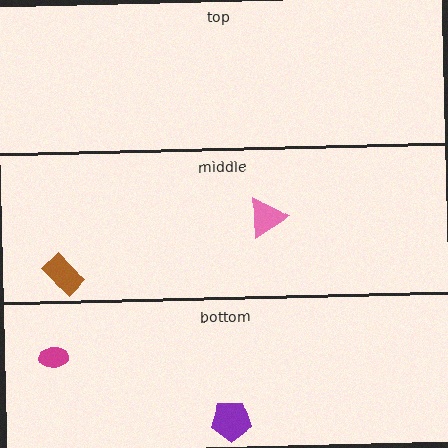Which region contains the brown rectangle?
The middle region.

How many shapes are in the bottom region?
2.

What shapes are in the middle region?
The pink triangle, the brown rectangle.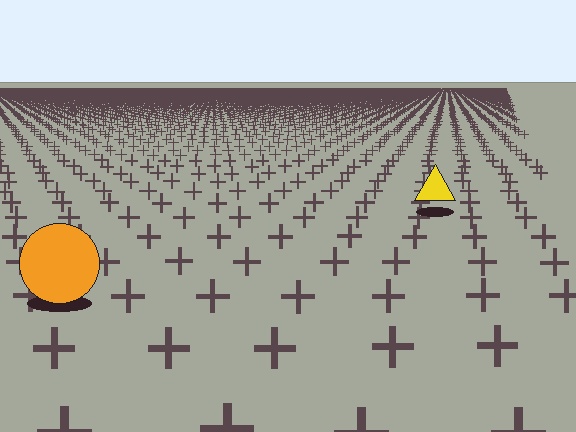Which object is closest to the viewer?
The orange circle is closest. The texture marks near it are larger and more spread out.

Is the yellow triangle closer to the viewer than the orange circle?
No. The orange circle is closer — you can tell from the texture gradient: the ground texture is coarser near it.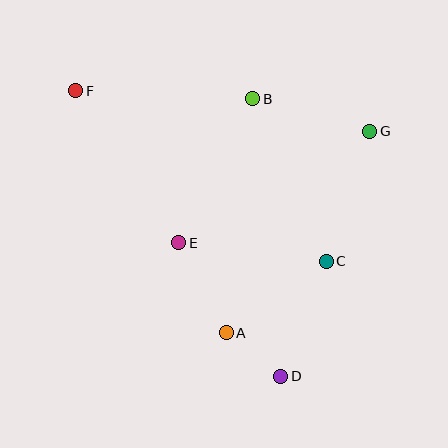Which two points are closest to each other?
Points A and D are closest to each other.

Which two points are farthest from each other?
Points D and F are farthest from each other.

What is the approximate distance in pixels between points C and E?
The distance between C and E is approximately 149 pixels.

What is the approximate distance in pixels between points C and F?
The distance between C and F is approximately 303 pixels.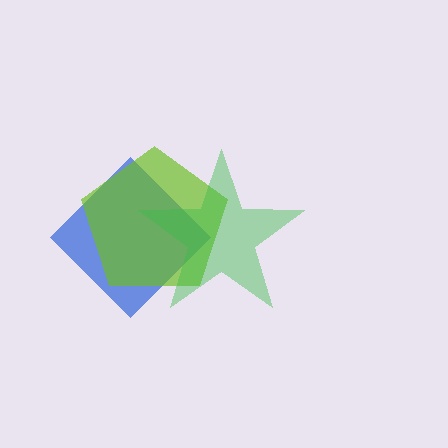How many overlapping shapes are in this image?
There are 3 overlapping shapes in the image.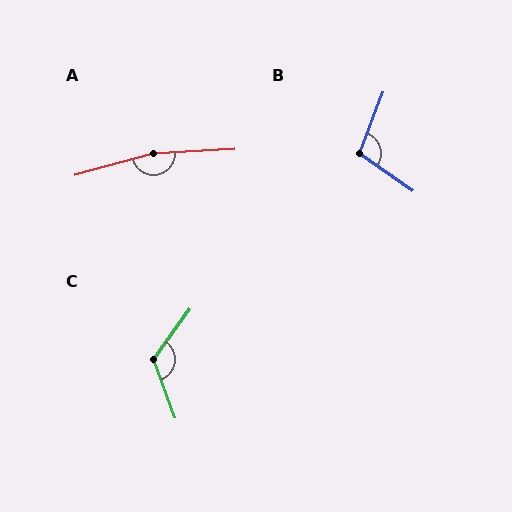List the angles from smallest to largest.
B (104°), C (124°), A (168°).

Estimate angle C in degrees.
Approximately 124 degrees.